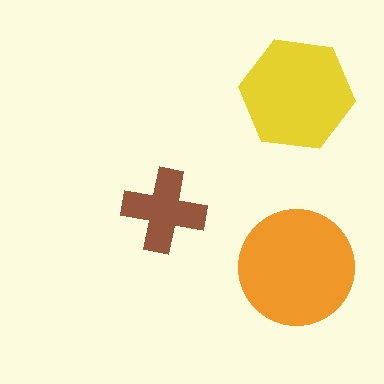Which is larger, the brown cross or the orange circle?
The orange circle.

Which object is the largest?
The orange circle.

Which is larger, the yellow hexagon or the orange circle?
The orange circle.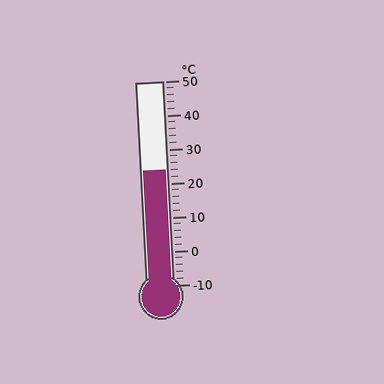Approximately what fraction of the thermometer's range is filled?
The thermometer is filled to approximately 55% of its range.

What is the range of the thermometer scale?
The thermometer scale ranges from -10°C to 50°C.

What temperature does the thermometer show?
The thermometer shows approximately 24°C.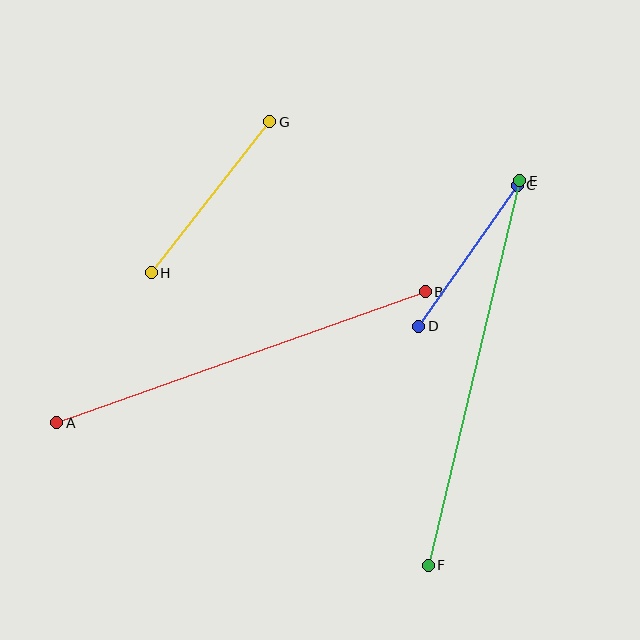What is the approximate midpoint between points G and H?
The midpoint is at approximately (211, 197) pixels.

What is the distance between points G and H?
The distance is approximately 192 pixels.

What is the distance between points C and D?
The distance is approximately 172 pixels.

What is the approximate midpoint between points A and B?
The midpoint is at approximately (241, 357) pixels.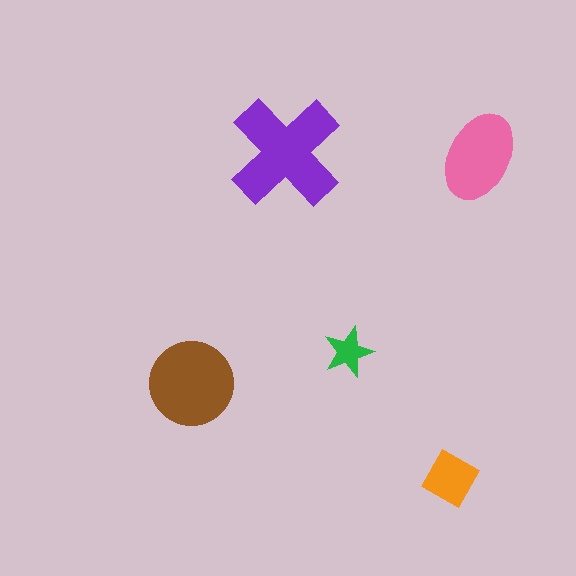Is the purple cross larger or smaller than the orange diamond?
Larger.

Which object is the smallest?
The green star.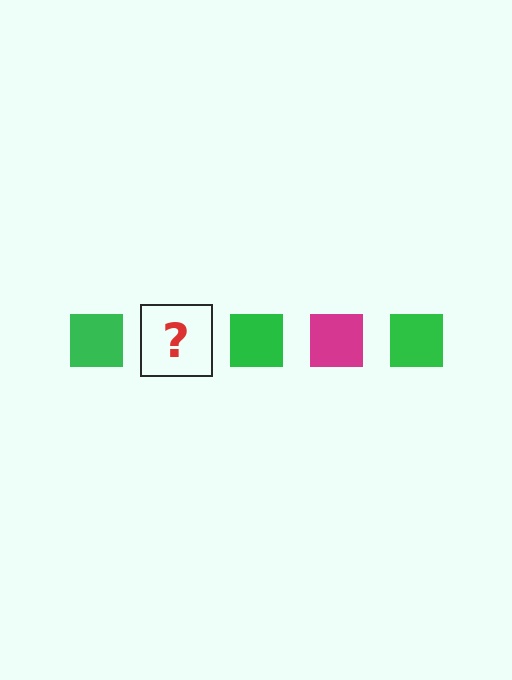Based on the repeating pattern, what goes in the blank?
The blank should be a magenta square.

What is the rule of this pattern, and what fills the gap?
The rule is that the pattern cycles through green, magenta squares. The gap should be filled with a magenta square.